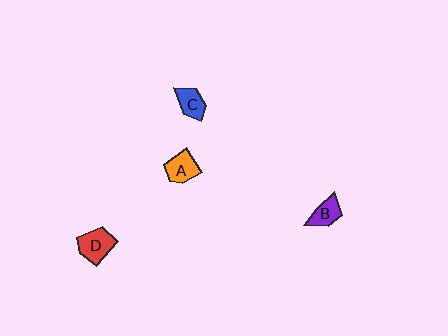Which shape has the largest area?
Shape D (red).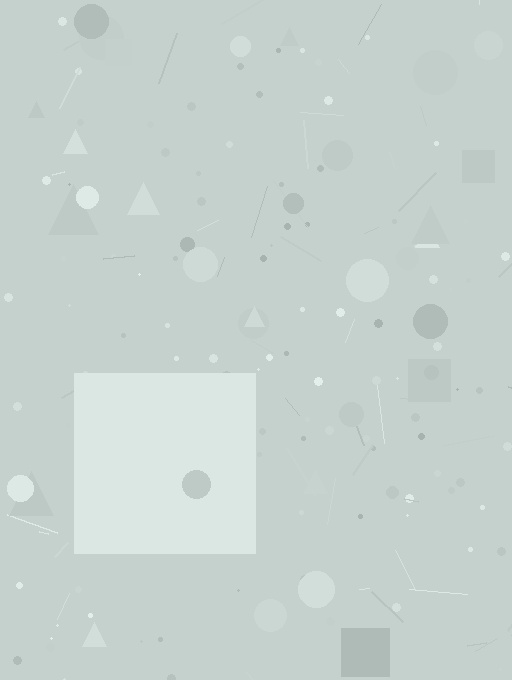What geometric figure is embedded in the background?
A square is embedded in the background.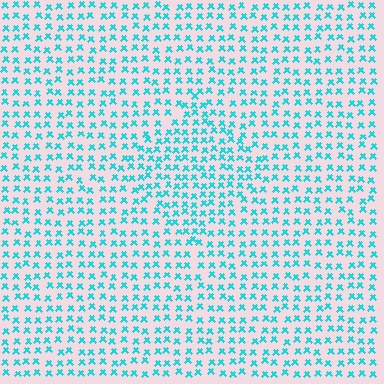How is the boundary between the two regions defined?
The boundary is defined by a change in element density (approximately 1.4x ratio). All elements are the same color, size, and shape.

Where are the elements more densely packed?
The elements are more densely packed inside the diamond boundary.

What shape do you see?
I see a diamond.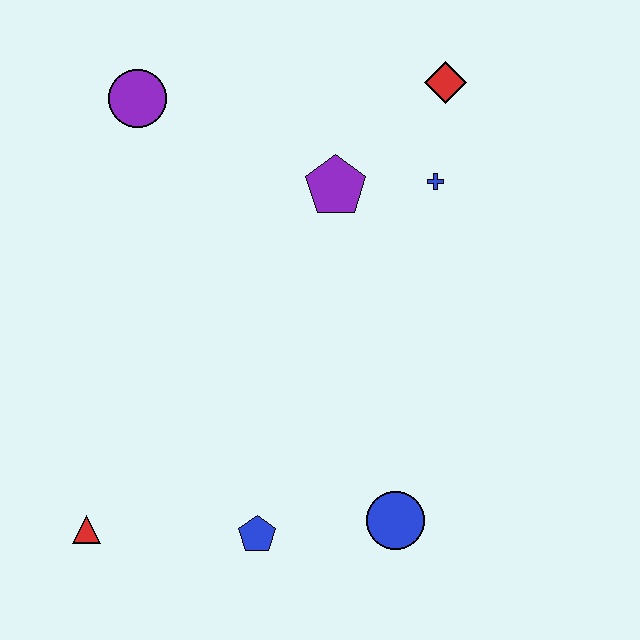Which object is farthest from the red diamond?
The red triangle is farthest from the red diamond.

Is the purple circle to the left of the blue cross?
Yes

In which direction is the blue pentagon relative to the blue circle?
The blue pentagon is to the left of the blue circle.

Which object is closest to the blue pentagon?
The blue circle is closest to the blue pentagon.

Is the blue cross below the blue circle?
No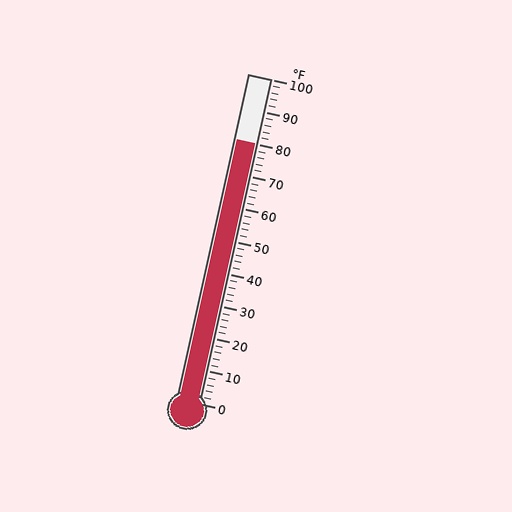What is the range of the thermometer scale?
The thermometer scale ranges from 0°F to 100°F.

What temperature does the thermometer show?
The thermometer shows approximately 80°F.